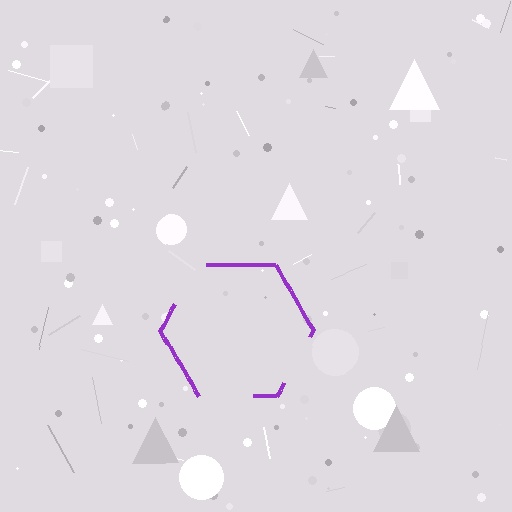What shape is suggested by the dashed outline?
The dashed outline suggests a hexagon.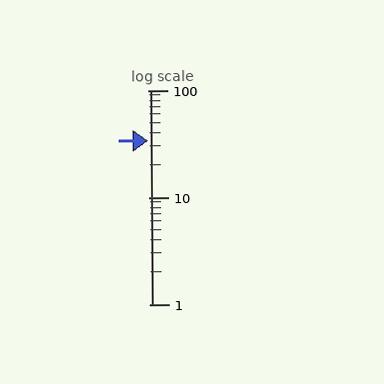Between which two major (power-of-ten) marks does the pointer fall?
The pointer is between 10 and 100.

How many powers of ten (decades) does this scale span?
The scale spans 2 decades, from 1 to 100.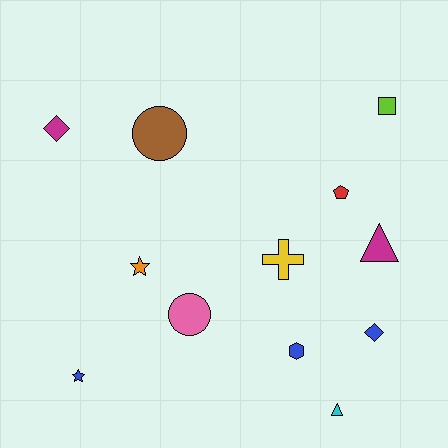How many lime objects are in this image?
There is 1 lime object.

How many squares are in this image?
There is 1 square.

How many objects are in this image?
There are 12 objects.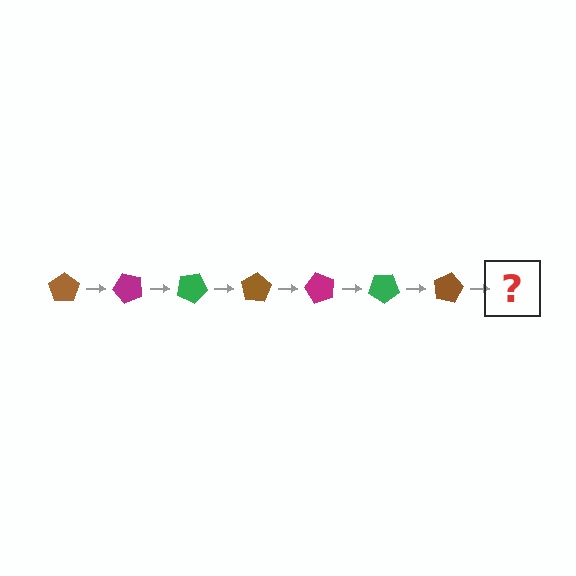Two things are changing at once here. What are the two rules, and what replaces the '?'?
The two rules are that it rotates 50 degrees each step and the color cycles through brown, magenta, and green. The '?' should be a magenta pentagon, rotated 350 degrees from the start.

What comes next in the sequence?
The next element should be a magenta pentagon, rotated 350 degrees from the start.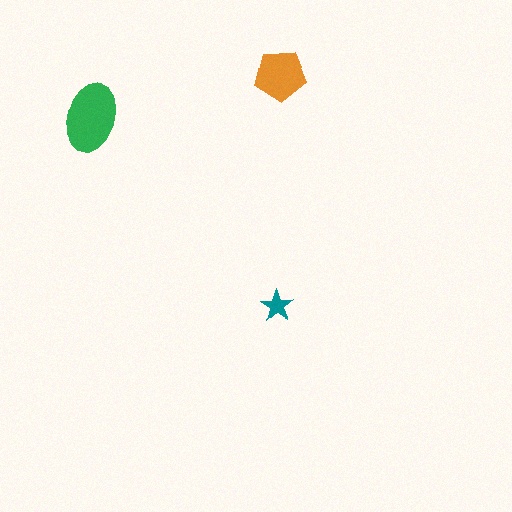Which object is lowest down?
The teal star is bottommost.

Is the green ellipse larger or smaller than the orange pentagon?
Larger.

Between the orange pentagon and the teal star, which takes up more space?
The orange pentagon.